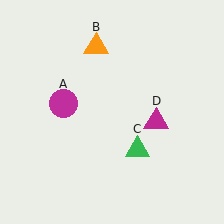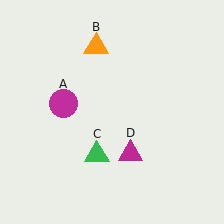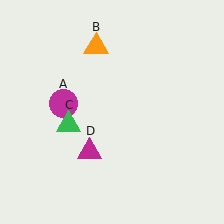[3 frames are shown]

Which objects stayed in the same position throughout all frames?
Magenta circle (object A) and orange triangle (object B) remained stationary.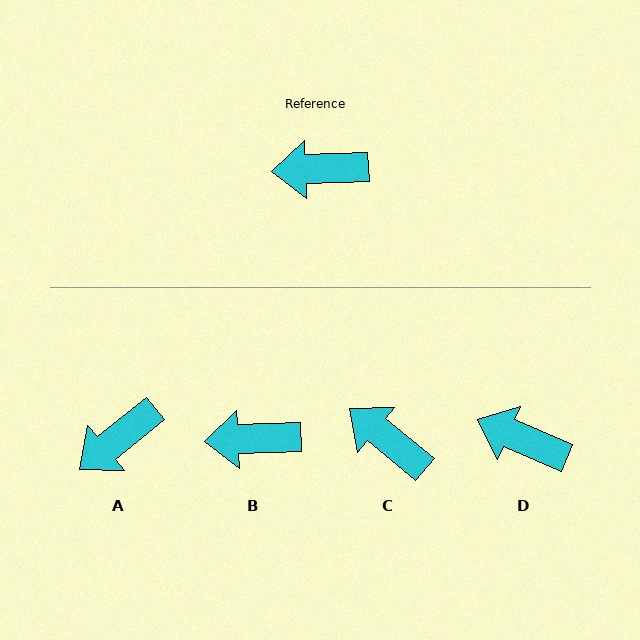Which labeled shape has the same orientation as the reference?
B.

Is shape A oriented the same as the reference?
No, it is off by about 36 degrees.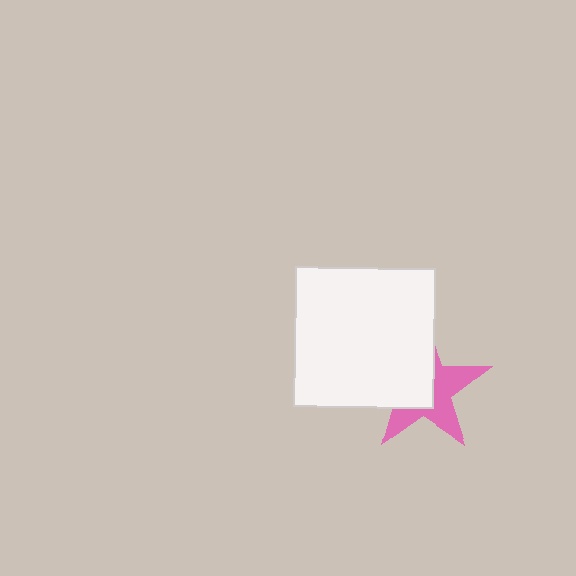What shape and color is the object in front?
The object in front is a white square.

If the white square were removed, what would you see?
You would see the complete pink star.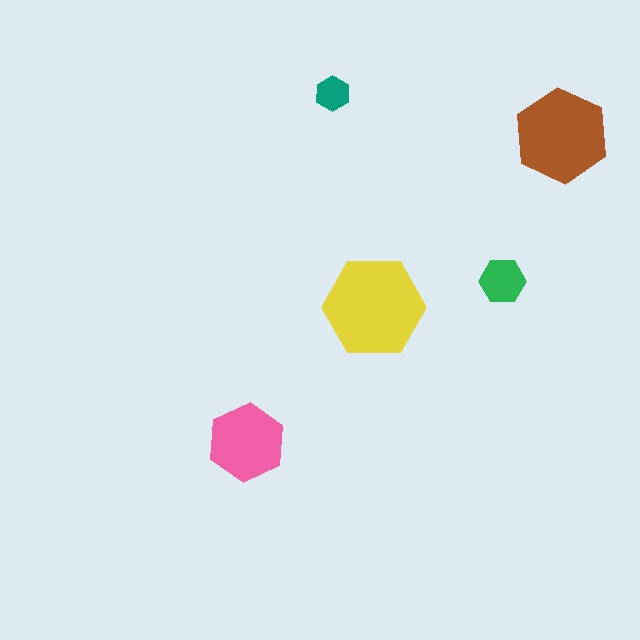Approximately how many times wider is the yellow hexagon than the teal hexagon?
About 3 times wider.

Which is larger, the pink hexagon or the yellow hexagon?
The yellow one.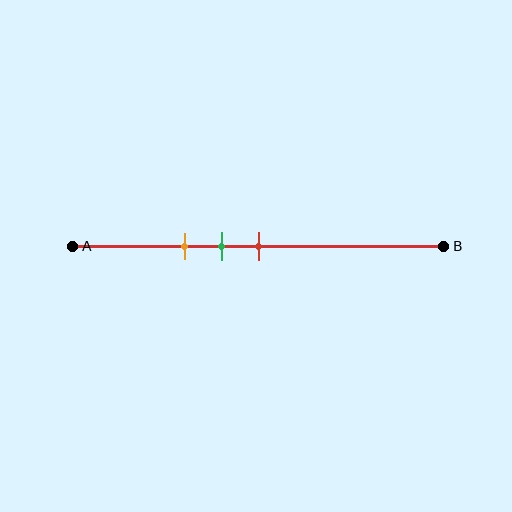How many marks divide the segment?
There are 3 marks dividing the segment.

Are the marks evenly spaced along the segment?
Yes, the marks are approximately evenly spaced.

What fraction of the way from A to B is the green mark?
The green mark is approximately 40% (0.4) of the way from A to B.